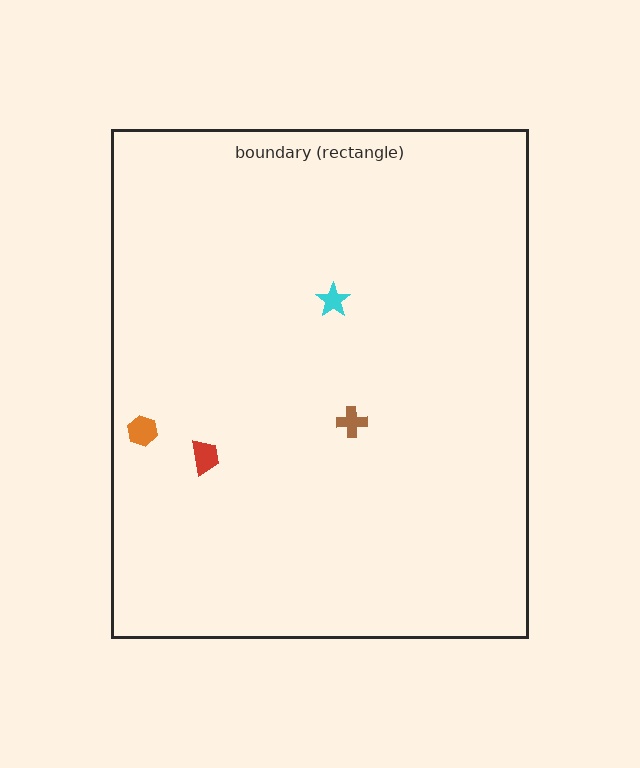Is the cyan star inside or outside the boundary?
Inside.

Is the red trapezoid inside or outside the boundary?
Inside.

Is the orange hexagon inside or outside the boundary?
Inside.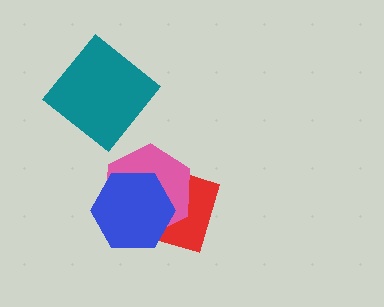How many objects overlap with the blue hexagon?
2 objects overlap with the blue hexagon.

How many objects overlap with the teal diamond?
0 objects overlap with the teal diamond.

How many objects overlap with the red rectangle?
2 objects overlap with the red rectangle.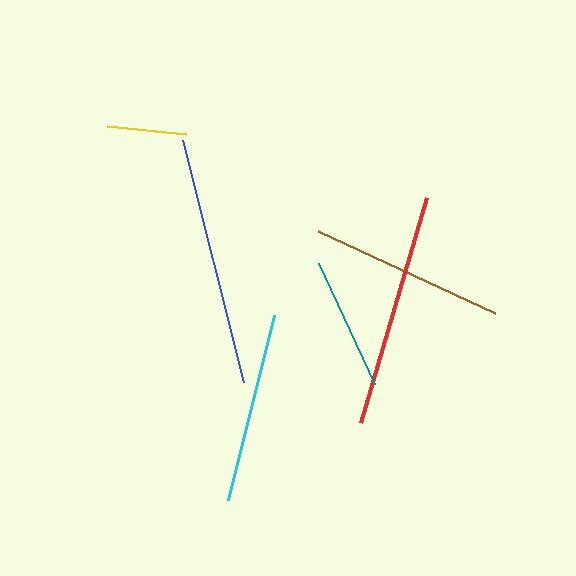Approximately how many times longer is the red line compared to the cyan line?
The red line is approximately 1.2 times the length of the cyan line.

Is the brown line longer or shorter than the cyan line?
The brown line is longer than the cyan line.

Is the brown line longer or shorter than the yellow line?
The brown line is longer than the yellow line.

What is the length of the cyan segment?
The cyan segment is approximately 191 pixels long.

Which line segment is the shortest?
The yellow line is the shortest at approximately 80 pixels.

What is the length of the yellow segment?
The yellow segment is approximately 80 pixels long.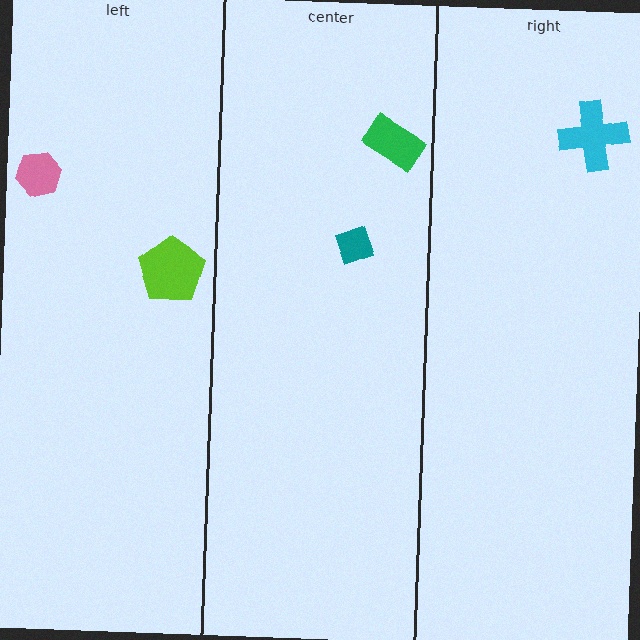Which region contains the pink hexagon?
The left region.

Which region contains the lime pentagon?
The left region.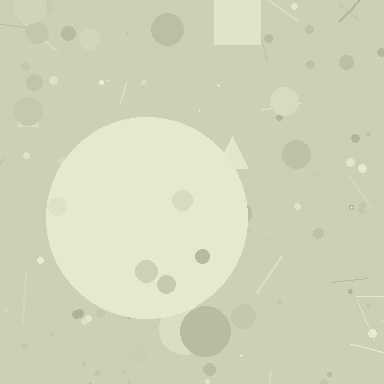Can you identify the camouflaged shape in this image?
The camouflaged shape is a circle.